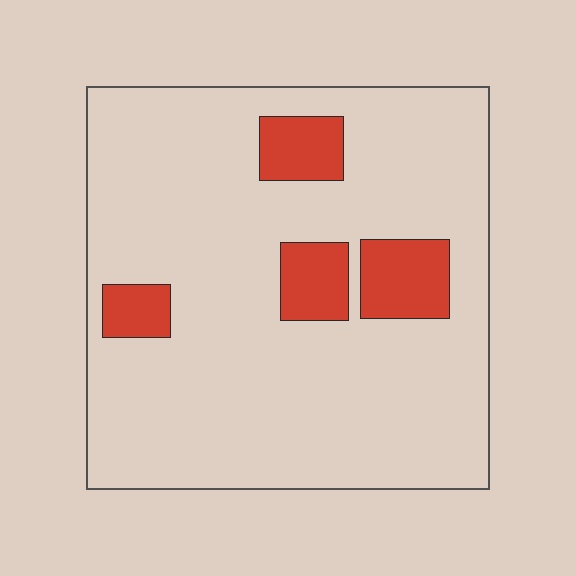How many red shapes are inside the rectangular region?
4.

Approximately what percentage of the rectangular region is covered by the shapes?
Approximately 15%.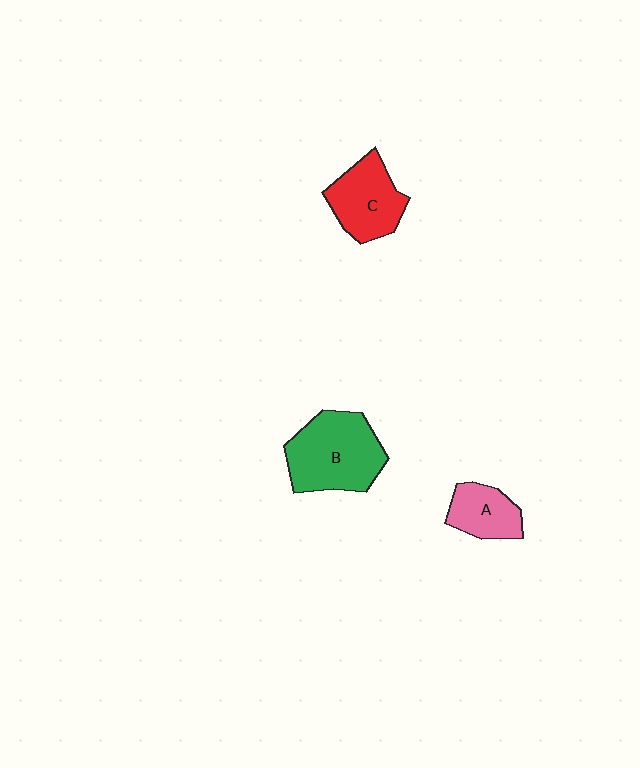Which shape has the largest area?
Shape B (green).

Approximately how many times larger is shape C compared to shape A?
Approximately 1.4 times.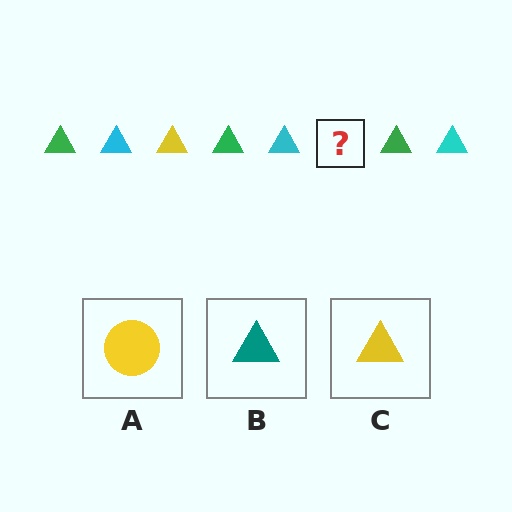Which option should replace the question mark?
Option C.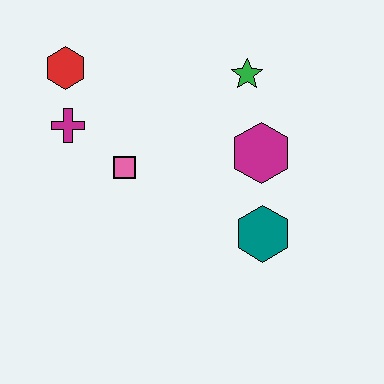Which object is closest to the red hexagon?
The magenta cross is closest to the red hexagon.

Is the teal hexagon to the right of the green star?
Yes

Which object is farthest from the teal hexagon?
The red hexagon is farthest from the teal hexagon.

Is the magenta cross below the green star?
Yes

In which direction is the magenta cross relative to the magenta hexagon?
The magenta cross is to the left of the magenta hexagon.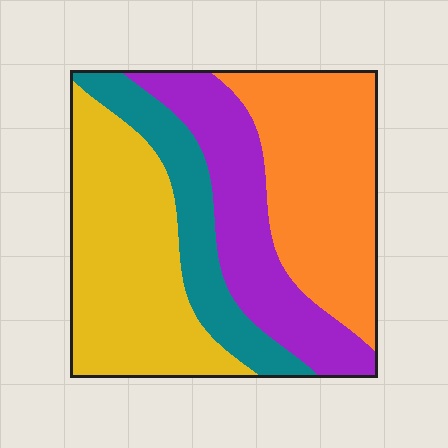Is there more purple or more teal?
Purple.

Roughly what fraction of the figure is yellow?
Yellow takes up about one third (1/3) of the figure.